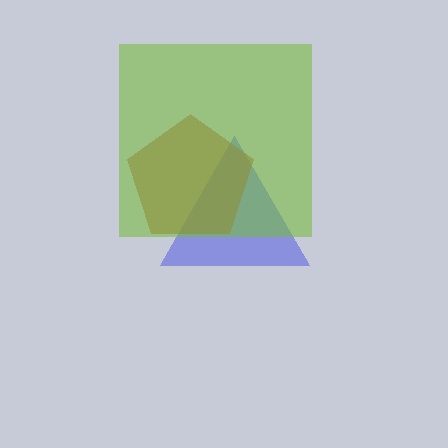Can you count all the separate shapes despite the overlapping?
Yes, there are 3 separate shapes.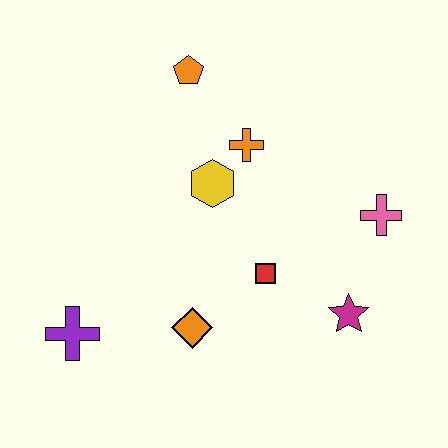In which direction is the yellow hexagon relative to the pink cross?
The yellow hexagon is to the left of the pink cross.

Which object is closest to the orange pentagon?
The orange cross is closest to the orange pentagon.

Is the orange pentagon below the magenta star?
No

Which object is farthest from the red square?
The orange pentagon is farthest from the red square.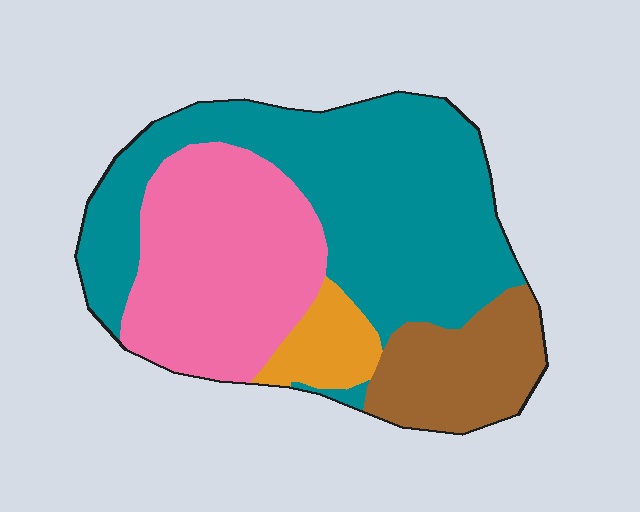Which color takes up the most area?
Teal, at roughly 45%.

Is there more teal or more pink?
Teal.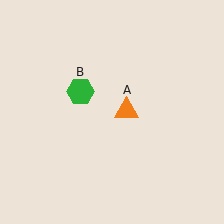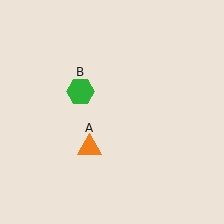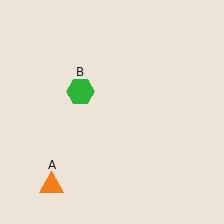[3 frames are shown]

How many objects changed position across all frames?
1 object changed position: orange triangle (object A).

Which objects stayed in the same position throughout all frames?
Green hexagon (object B) remained stationary.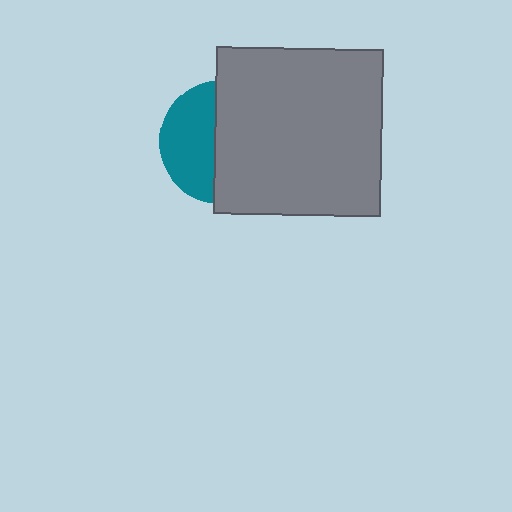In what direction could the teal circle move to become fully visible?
The teal circle could move left. That would shift it out from behind the gray square entirely.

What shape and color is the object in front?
The object in front is a gray square.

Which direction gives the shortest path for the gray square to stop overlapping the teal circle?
Moving right gives the shortest separation.